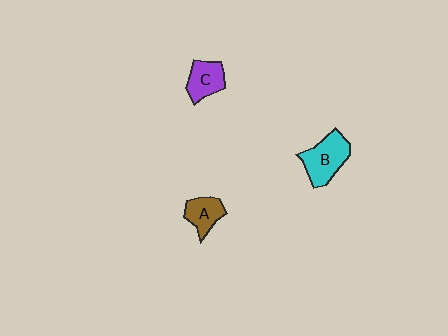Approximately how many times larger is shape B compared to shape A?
Approximately 1.6 times.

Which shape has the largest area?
Shape B (cyan).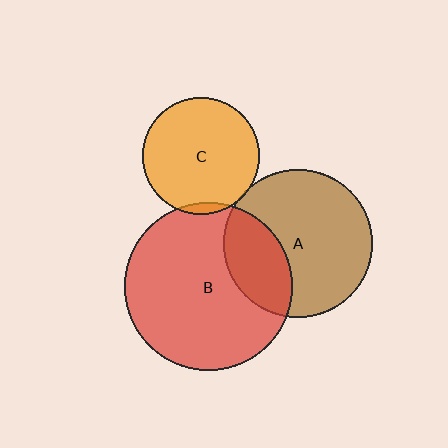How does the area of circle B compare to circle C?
Approximately 2.1 times.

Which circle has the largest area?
Circle B (red).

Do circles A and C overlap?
Yes.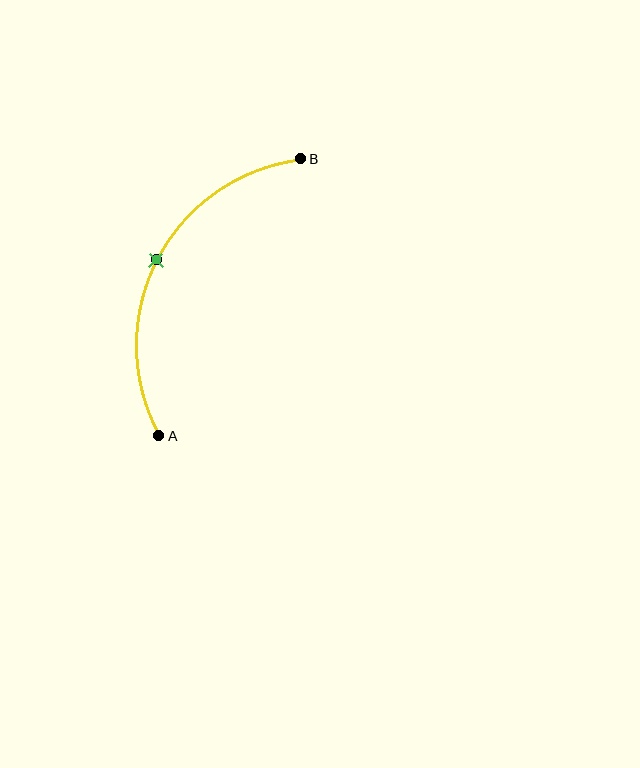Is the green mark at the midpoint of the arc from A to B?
Yes. The green mark lies on the arc at equal arc-length from both A and B — it is the arc midpoint.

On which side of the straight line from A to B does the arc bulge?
The arc bulges to the left of the straight line connecting A and B.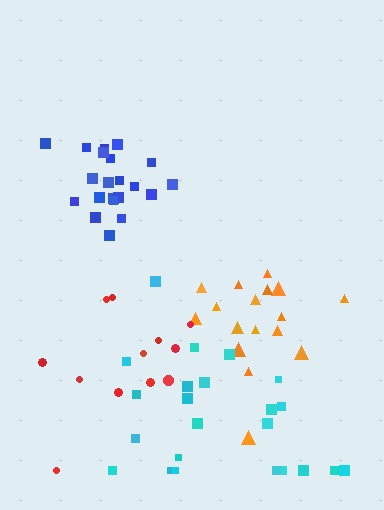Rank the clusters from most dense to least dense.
blue, orange, red, cyan.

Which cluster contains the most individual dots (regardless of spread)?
Cyan (23).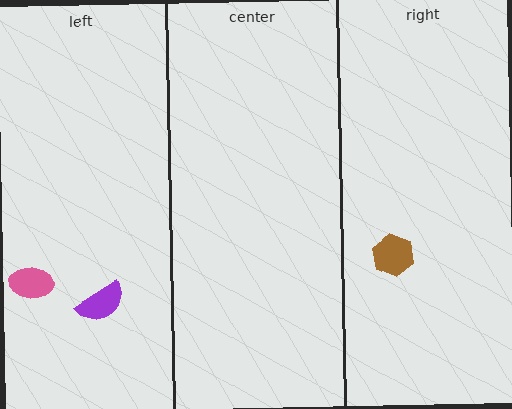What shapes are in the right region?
The brown hexagon.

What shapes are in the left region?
The pink ellipse, the purple semicircle.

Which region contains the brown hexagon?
The right region.